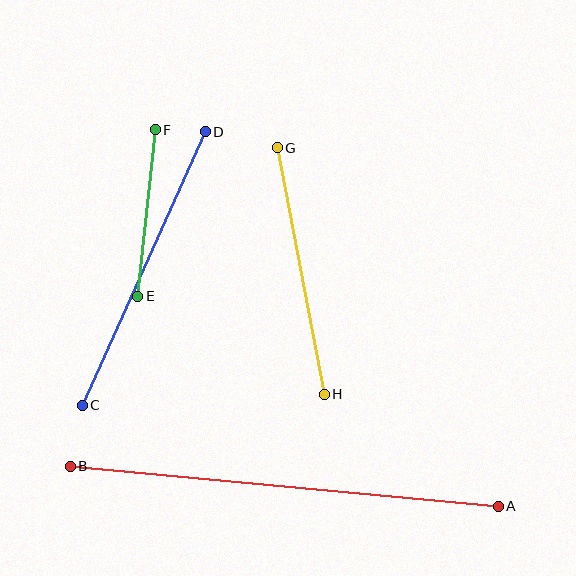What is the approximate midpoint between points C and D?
The midpoint is at approximately (144, 268) pixels.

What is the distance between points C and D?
The distance is approximately 300 pixels.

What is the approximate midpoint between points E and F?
The midpoint is at approximately (146, 213) pixels.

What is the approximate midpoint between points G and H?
The midpoint is at approximately (301, 271) pixels.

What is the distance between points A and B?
The distance is approximately 430 pixels.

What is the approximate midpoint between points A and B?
The midpoint is at approximately (284, 486) pixels.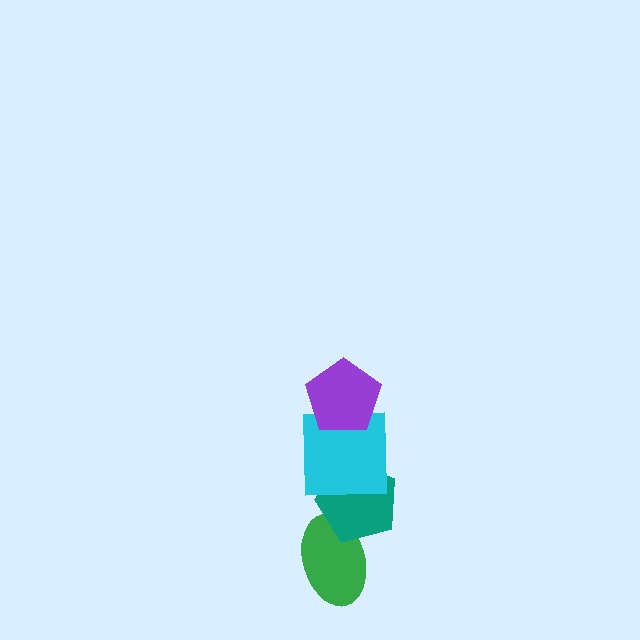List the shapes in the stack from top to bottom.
From top to bottom: the purple pentagon, the cyan square, the teal pentagon, the green ellipse.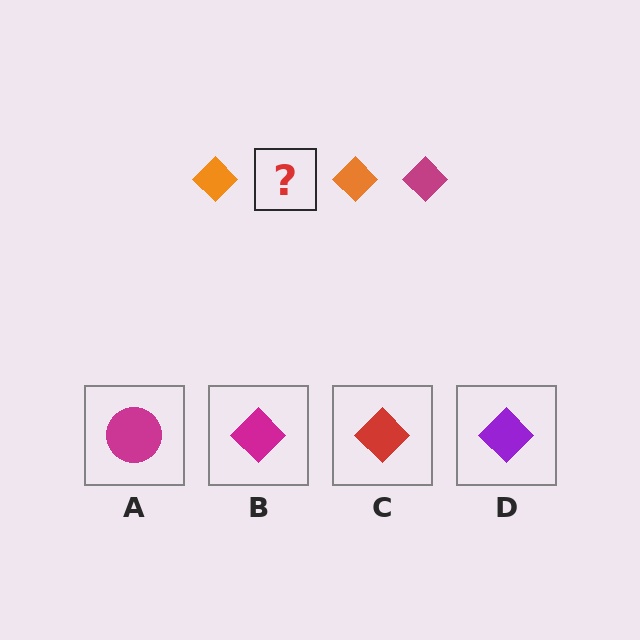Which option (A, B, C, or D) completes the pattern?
B.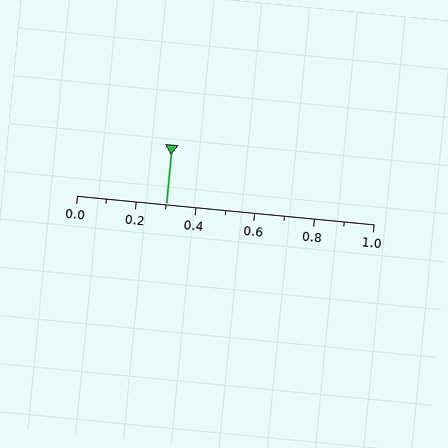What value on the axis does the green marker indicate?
The marker indicates approximately 0.3.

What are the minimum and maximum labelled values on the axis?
The axis runs from 0.0 to 1.0.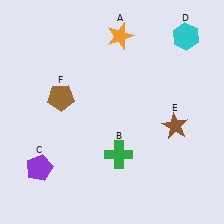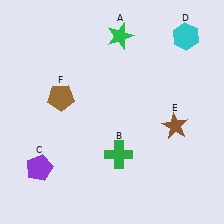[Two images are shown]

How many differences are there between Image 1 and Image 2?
There is 1 difference between the two images.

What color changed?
The star (A) changed from orange in Image 1 to green in Image 2.